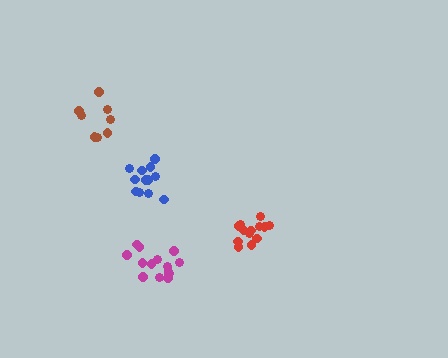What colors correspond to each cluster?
The clusters are colored: blue, magenta, red, brown.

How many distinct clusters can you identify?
There are 4 distinct clusters.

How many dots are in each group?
Group 1: 12 dots, Group 2: 14 dots, Group 3: 13 dots, Group 4: 8 dots (47 total).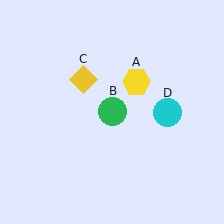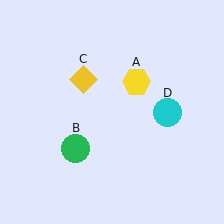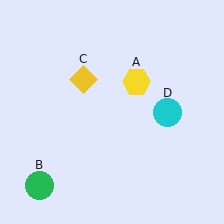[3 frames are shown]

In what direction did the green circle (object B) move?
The green circle (object B) moved down and to the left.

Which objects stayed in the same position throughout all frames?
Yellow hexagon (object A) and yellow diamond (object C) and cyan circle (object D) remained stationary.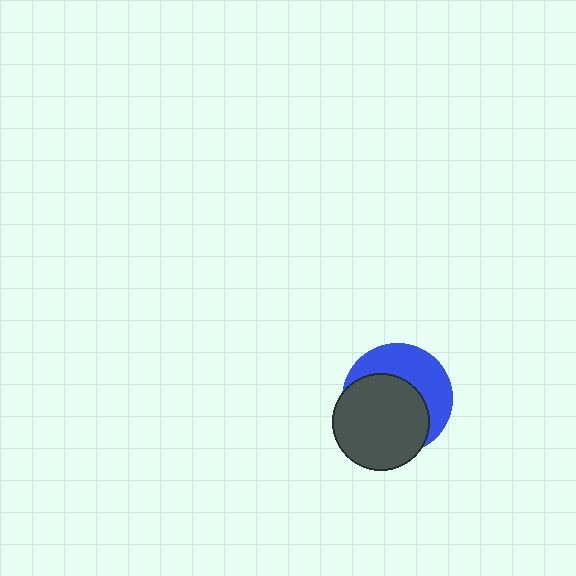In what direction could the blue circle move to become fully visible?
The blue circle could move toward the upper-right. That would shift it out from behind the dark gray circle entirely.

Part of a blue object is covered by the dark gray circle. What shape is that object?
It is a circle.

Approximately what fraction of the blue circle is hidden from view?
Roughly 58% of the blue circle is hidden behind the dark gray circle.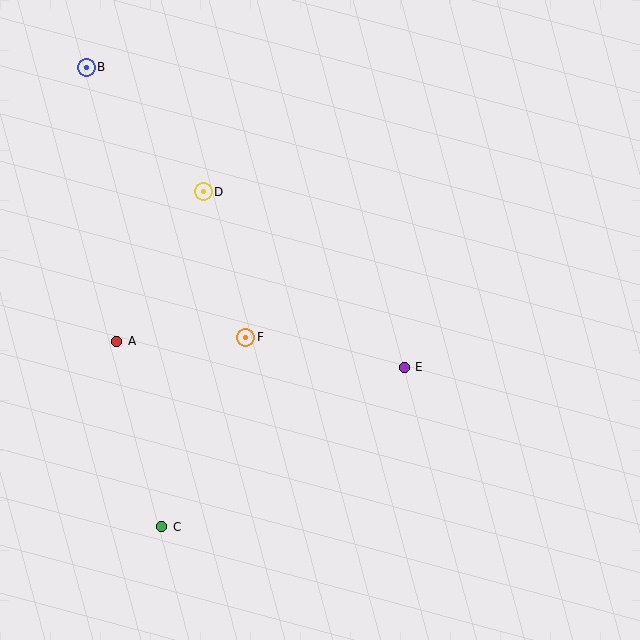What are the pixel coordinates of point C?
Point C is at (162, 527).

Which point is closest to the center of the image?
Point F at (246, 337) is closest to the center.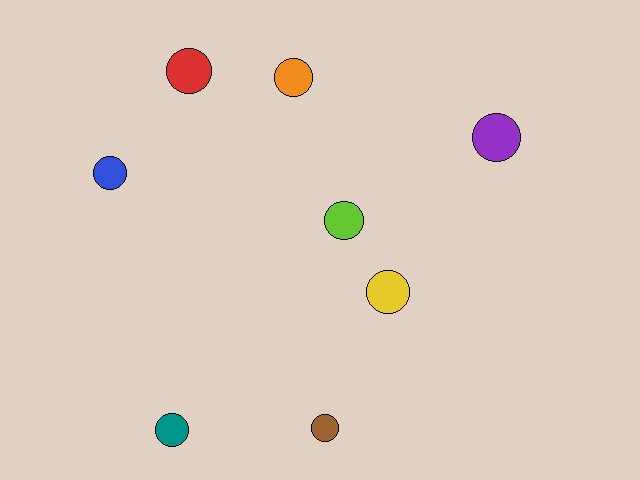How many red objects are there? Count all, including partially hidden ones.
There is 1 red object.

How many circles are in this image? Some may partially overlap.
There are 8 circles.